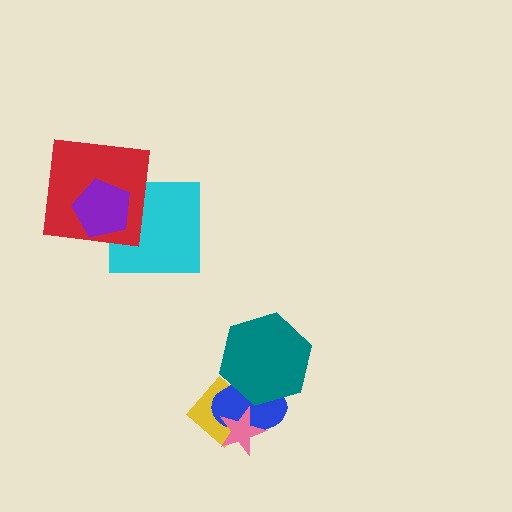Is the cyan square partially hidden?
Yes, it is partially covered by another shape.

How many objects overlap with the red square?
2 objects overlap with the red square.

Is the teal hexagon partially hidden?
No, no other shape covers it.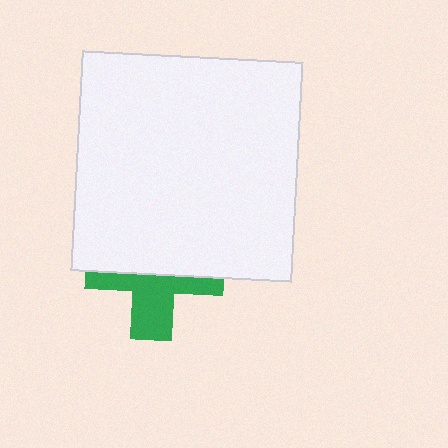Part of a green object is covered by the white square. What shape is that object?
It is a cross.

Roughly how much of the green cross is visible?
A small part of it is visible (roughly 43%).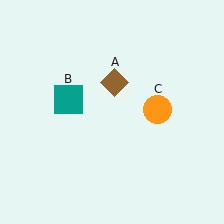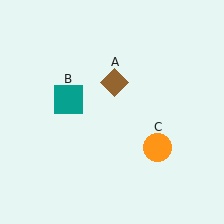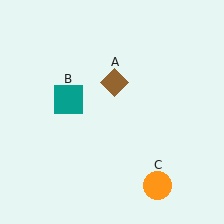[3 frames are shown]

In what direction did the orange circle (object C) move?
The orange circle (object C) moved down.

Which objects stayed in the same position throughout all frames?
Brown diamond (object A) and teal square (object B) remained stationary.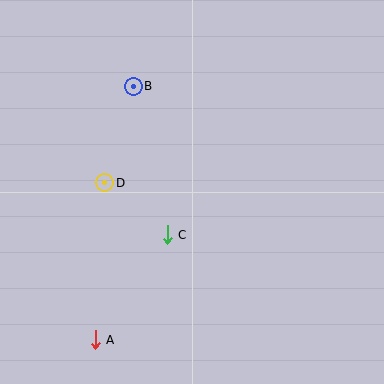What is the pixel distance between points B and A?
The distance between B and A is 257 pixels.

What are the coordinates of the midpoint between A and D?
The midpoint between A and D is at (100, 261).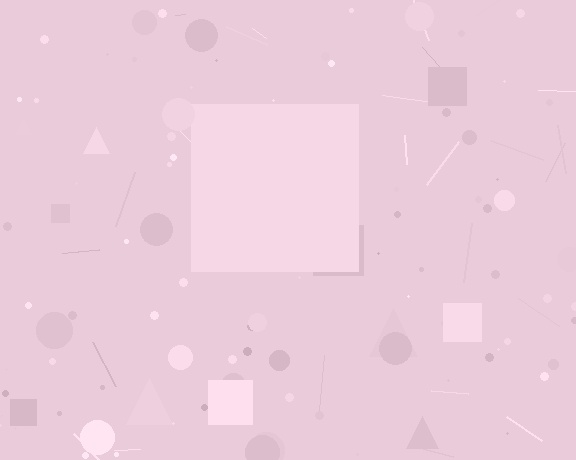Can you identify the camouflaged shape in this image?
The camouflaged shape is a square.